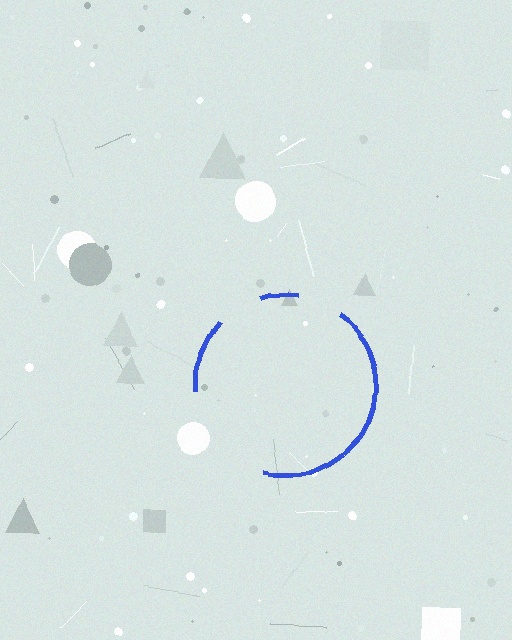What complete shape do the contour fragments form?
The contour fragments form a circle.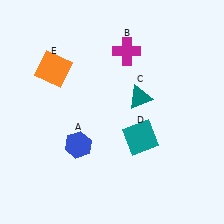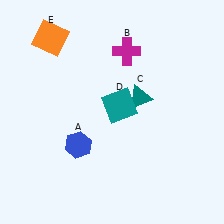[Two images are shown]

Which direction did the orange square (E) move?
The orange square (E) moved up.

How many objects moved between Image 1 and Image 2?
2 objects moved between the two images.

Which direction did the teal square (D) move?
The teal square (D) moved up.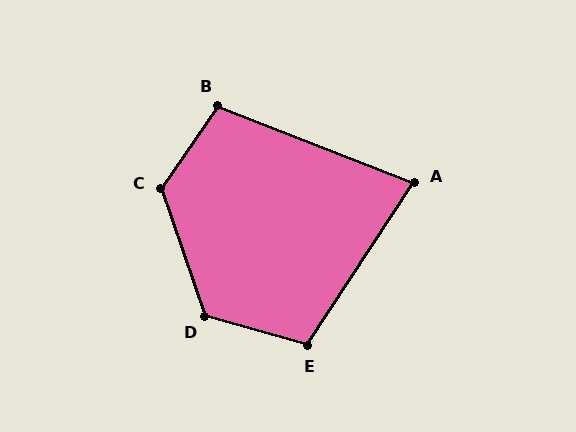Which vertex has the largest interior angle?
C, at approximately 126 degrees.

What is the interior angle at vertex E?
Approximately 108 degrees (obtuse).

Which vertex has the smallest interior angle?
A, at approximately 78 degrees.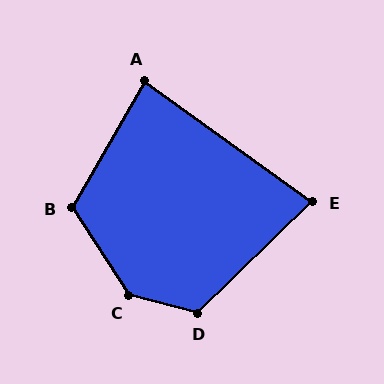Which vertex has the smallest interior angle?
E, at approximately 80 degrees.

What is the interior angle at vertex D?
Approximately 122 degrees (obtuse).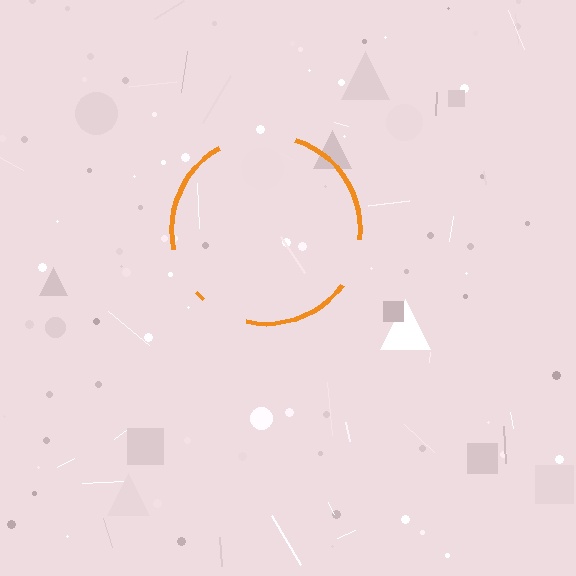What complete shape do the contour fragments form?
The contour fragments form a circle.